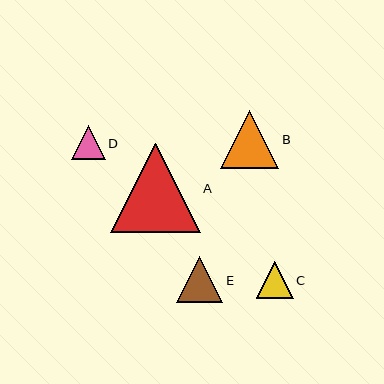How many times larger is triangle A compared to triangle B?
Triangle A is approximately 1.5 times the size of triangle B.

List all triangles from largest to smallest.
From largest to smallest: A, B, E, C, D.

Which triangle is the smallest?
Triangle D is the smallest with a size of approximately 34 pixels.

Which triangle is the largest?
Triangle A is the largest with a size of approximately 89 pixels.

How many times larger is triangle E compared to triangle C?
Triangle E is approximately 1.2 times the size of triangle C.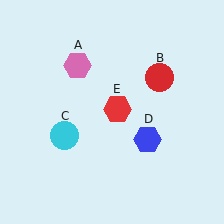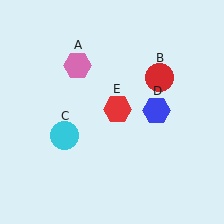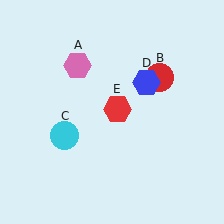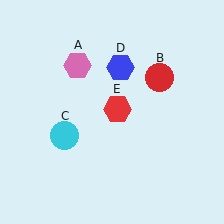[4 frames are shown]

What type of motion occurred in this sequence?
The blue hexagon (object D) rotated counterclockwise around the center of the scene.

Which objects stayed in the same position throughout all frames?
Pink hexagon (object A) and red circle (object B) and cyan circle (object C) and red hexagon (object E) remained stationary.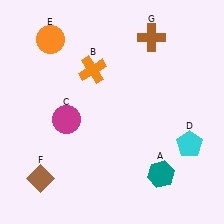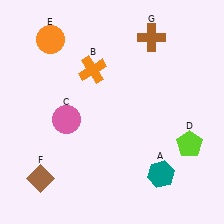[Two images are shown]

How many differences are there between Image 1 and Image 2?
There are 2 differences between the two images.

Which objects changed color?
C changed from magenta to pink. D changed from cyan to lime.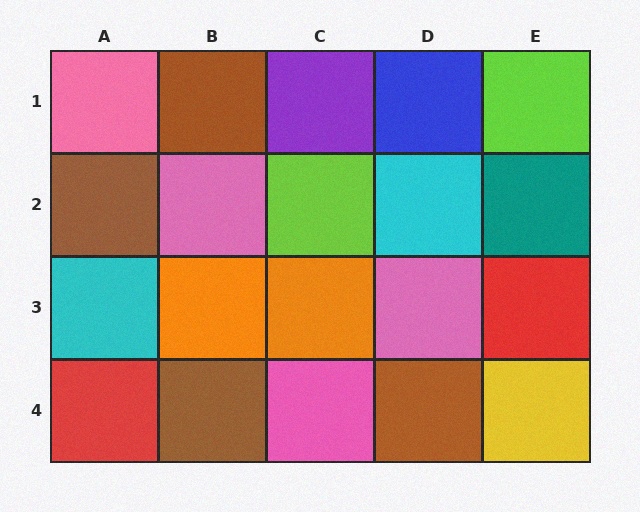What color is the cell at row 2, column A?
Brown.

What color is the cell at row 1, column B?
Brown.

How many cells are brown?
4 cells are brown.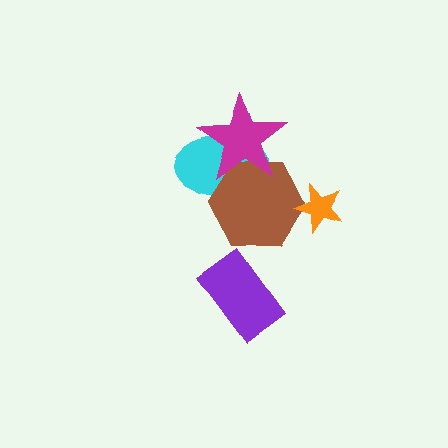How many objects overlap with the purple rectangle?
0 objects overlap with the purple rectangle.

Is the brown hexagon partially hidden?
Yes, it is partially covered by another shape.